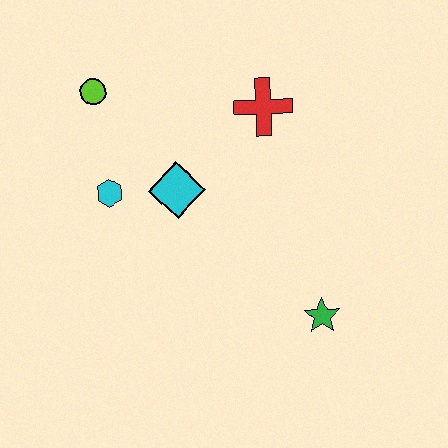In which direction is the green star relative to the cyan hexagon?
The green star is to the right of the cyan hexagon.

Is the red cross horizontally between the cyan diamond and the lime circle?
No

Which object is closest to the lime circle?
The cyan hexagon is closest to the lime circle.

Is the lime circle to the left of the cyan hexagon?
Yes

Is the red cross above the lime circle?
No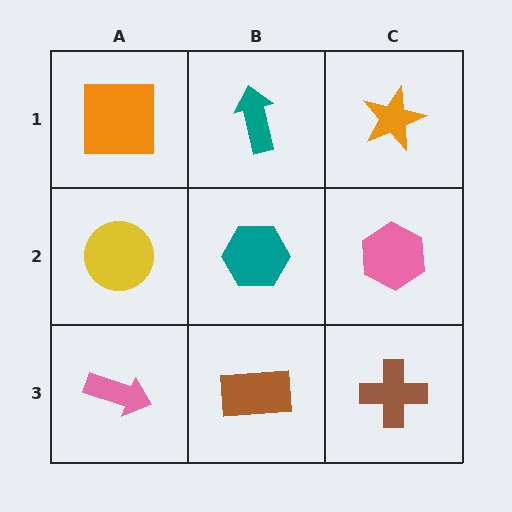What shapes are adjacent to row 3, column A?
A yellow circle (row 2, column A), a brown rectangle (row 3, column B).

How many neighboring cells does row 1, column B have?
3.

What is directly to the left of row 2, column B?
A yellow circle.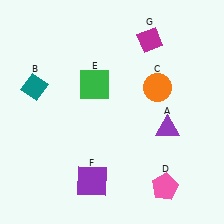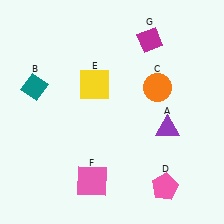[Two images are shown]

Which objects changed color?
E changed from green to yellow. F changed from purple to pink.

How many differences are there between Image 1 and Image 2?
There are 2 differences between the two images.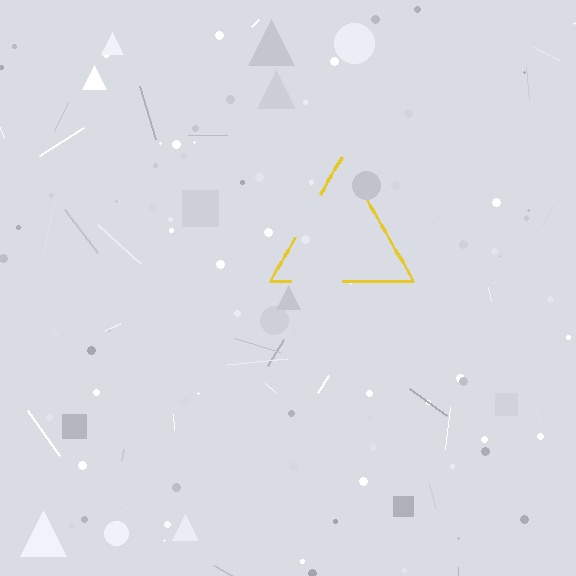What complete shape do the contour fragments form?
The contour fragments form a triangle.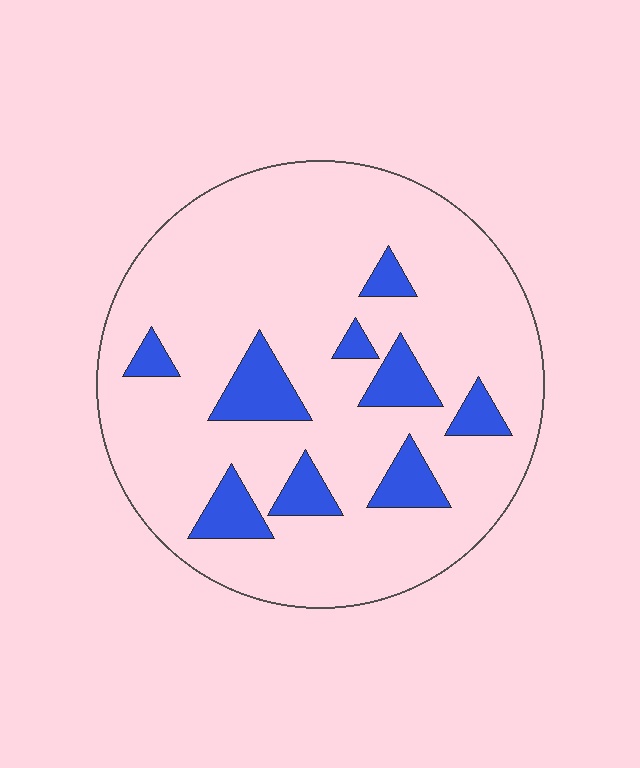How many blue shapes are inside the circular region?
9.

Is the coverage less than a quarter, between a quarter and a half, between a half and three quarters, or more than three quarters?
Less than a quarter.